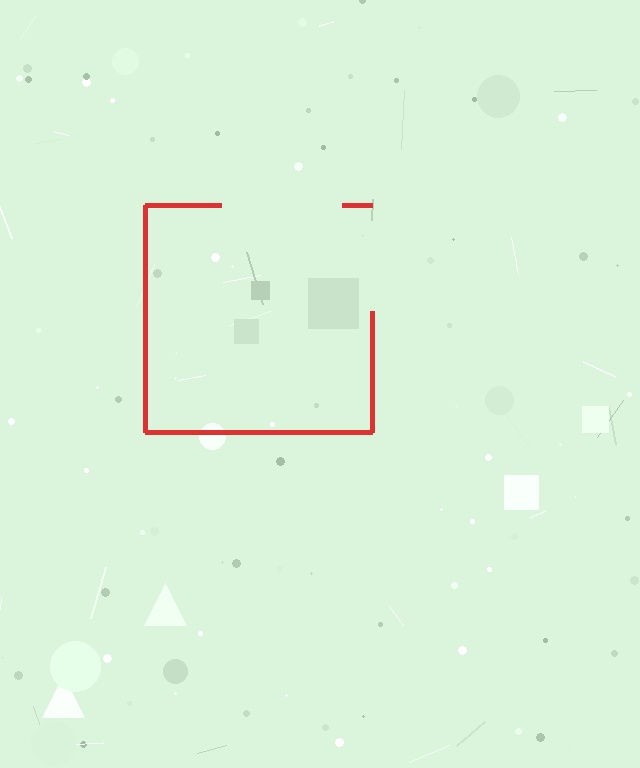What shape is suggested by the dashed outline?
The dashed outline suggests a square.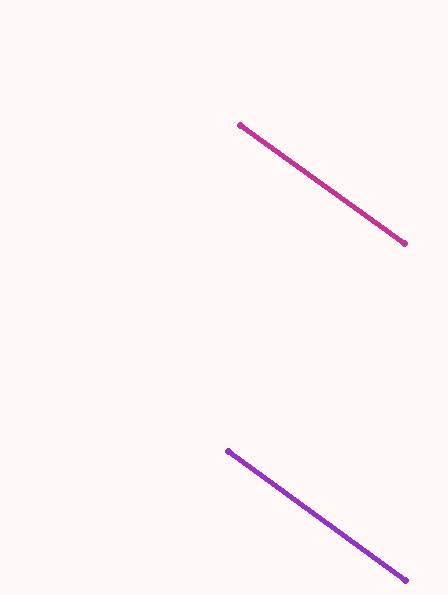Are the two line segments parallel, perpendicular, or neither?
Parallel — their directions differ by only 0.5°.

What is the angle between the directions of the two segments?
Approximately 0 degrees.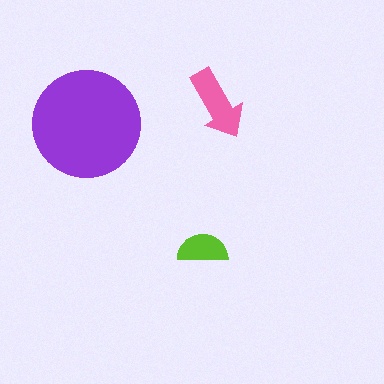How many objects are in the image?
There are 3 objects in the image.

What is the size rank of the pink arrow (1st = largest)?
2nd.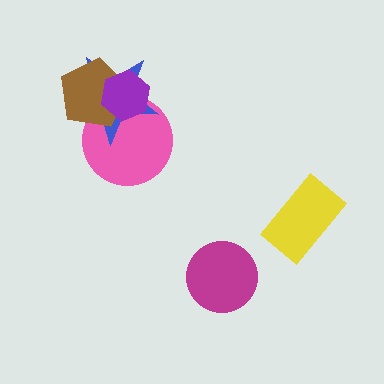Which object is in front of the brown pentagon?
The purple hexagon is in front of the brown pentagon.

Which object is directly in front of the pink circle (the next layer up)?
The blue star is directly in front of the pink circle.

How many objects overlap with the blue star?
3 objects overlap with the blue star.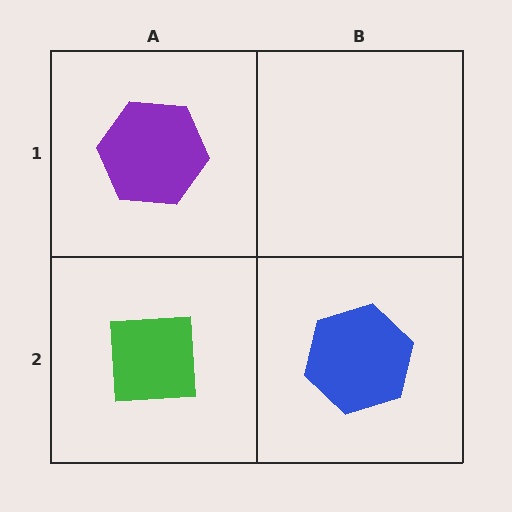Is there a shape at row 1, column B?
No, that cell is empty.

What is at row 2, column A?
A green square.